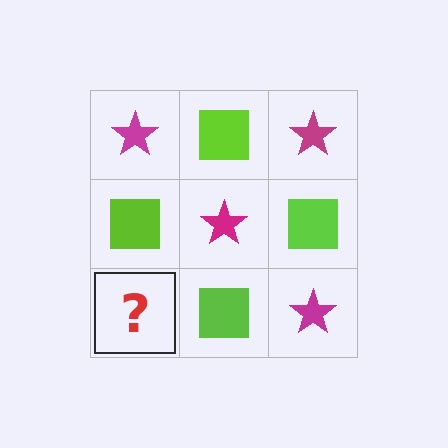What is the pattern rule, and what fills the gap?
The rule is that it alternates magenta star and lime square in a checkerboard pattern. The gap should be filled with a magenta star.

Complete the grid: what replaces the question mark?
The question mark should be replaced with a magenta star.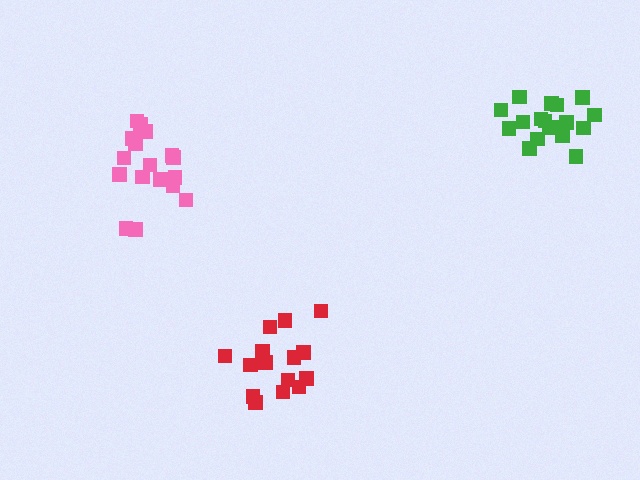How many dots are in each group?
Group 1: 18 dots, Group 2: 15 dots, Group 3: 17 dots (50 total).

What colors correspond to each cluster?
The clusters are colored: green, red, pink.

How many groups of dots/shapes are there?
There are 3 groups.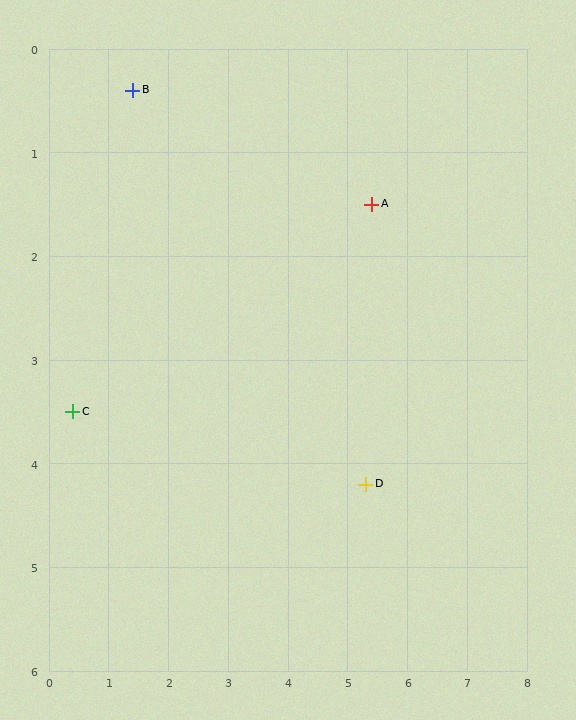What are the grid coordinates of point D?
Point D is at approximately (5.3, 4.2).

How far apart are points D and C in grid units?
Points D and C are about 4.9 grid units apart.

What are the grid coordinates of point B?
Point B is at approximately (1.4, 0.4).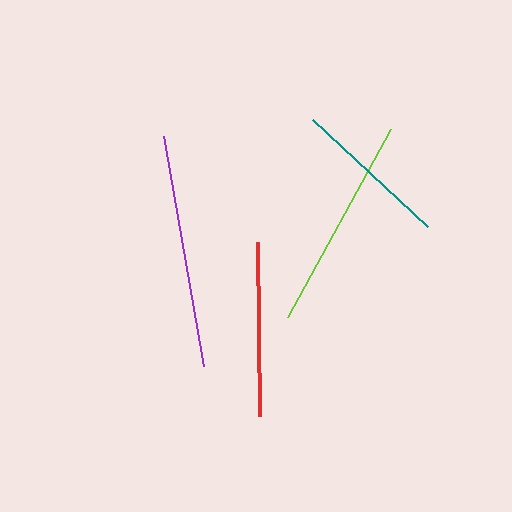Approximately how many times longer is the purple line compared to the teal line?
The purple line is approximately 1.5 times the length of the teal line.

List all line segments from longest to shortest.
From longest to shortest: purple, lime, red, teal.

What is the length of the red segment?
The red segment is approximately 173 pixels long.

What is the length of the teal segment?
The teal segment is approximately 157 pixels long.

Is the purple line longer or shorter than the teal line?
The purple line is longer than the teal line.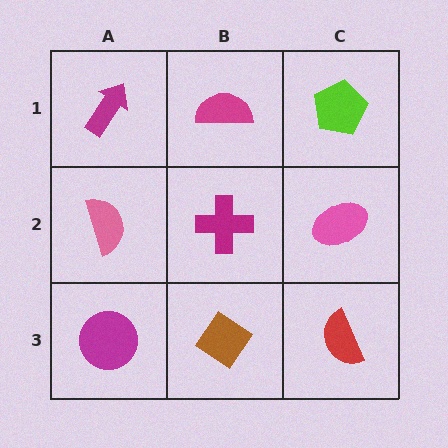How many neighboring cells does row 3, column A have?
2.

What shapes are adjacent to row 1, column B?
A magenta cross (row 2, column B), a magenta arrow (row 1, column A), a lime pentagon (row 1, column C).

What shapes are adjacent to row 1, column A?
A pink semicircle (row 2, column A), a magenta semicircle (row 1, column B).